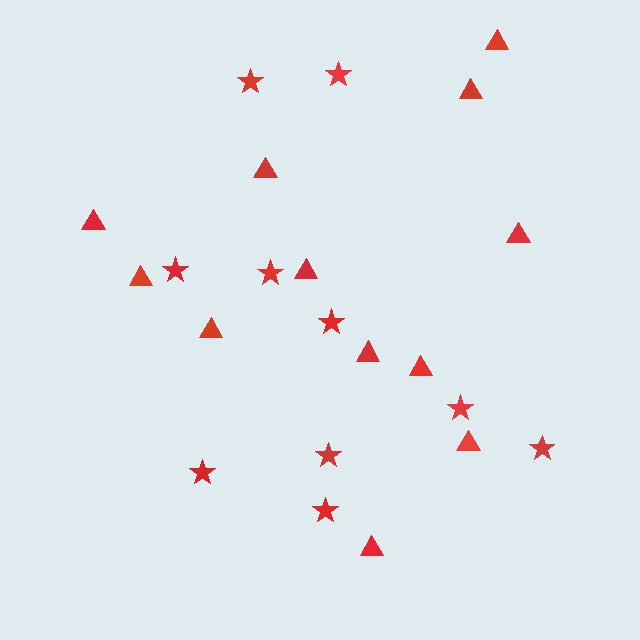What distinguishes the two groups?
There are 2 groups: one group of stars (10) and one group of triangles (12).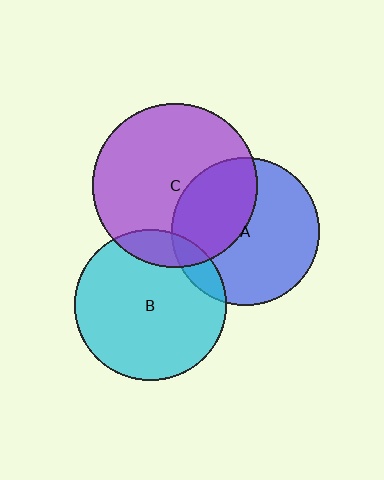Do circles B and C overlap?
Yes.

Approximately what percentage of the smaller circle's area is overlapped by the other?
Approximately 15%.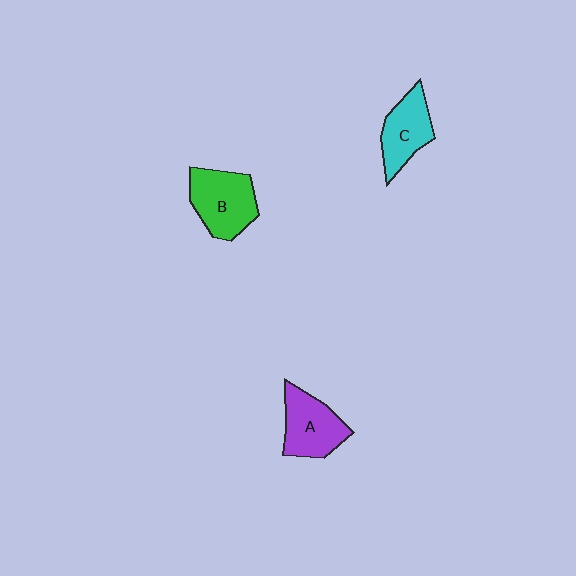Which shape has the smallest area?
Shape C (cyan).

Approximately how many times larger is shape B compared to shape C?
Approximately 1.2 times.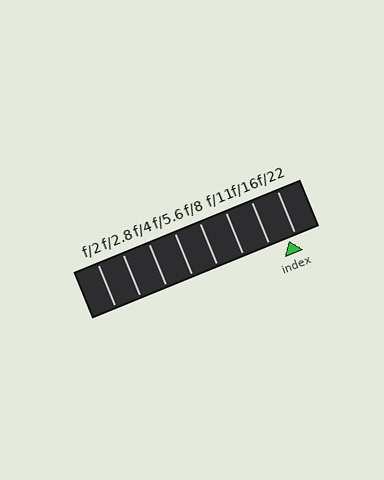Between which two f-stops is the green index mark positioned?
The index mark is between f/16 and f/22.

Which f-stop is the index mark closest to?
The index mark is closest to f/22.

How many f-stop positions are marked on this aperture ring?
There are 8 f-stop positions marked.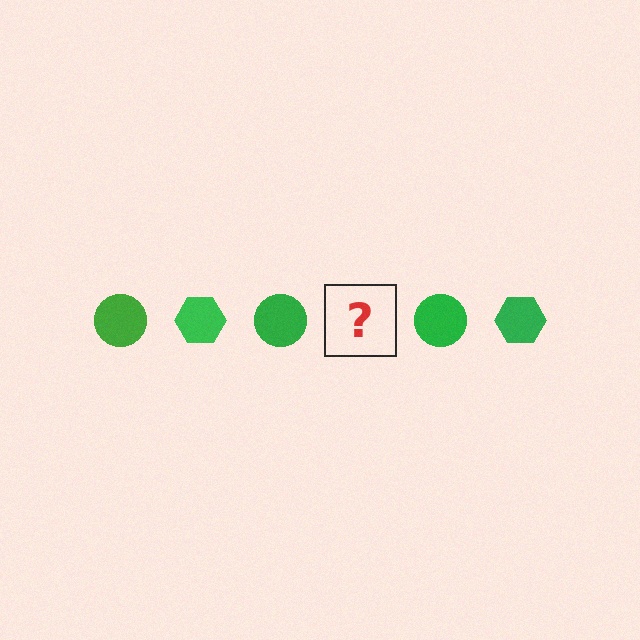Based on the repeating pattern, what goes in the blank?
The blank should be a green hexagon.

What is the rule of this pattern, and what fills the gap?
The rule is that the pattern cycles through circle, hexagon shapes in green. The gap should be filled with a green hexagon.